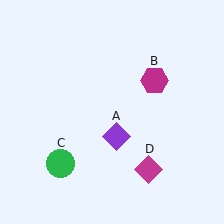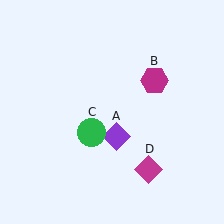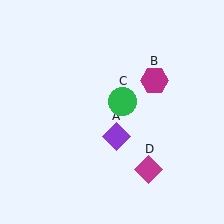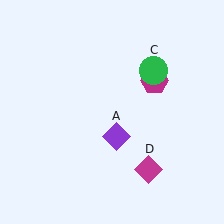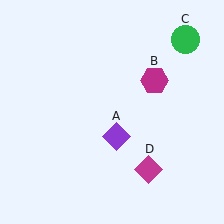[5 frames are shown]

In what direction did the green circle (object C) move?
The green circle (object C) moved up and to the right.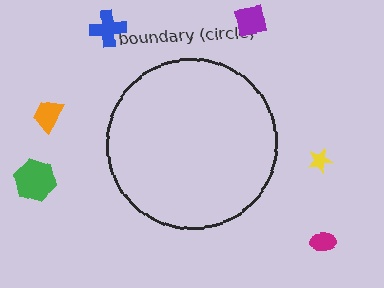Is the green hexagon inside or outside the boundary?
Outside.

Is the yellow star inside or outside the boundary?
Outside.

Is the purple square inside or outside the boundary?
Outside.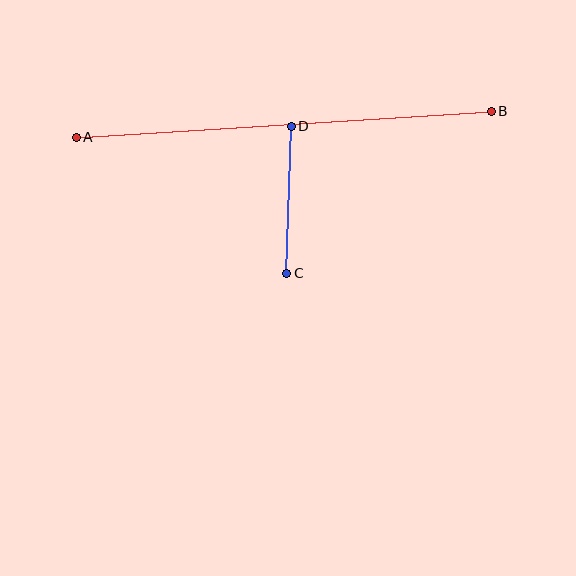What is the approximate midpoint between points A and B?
The midpoint is at approximately (284, 124) pixels.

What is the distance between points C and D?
The distance is approximately 147 pixels.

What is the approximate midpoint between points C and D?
The midpoint is at approximately (289, 200) pixels.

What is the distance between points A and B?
The distance is approximately 416 pixels.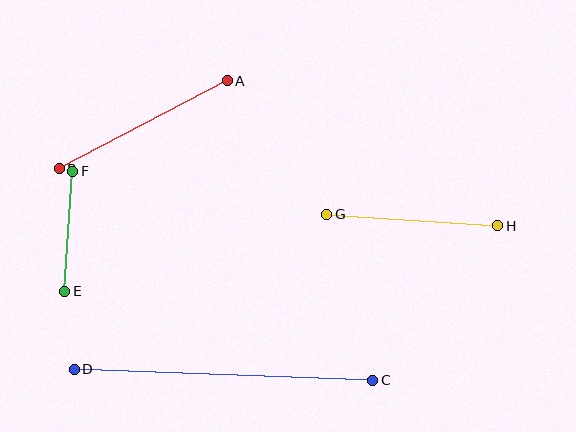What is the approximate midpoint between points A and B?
The midpoint is at approximately (143, 125) pixels.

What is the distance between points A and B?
The distance is approximately 190 pixels.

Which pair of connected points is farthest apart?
Points C and D are farthest apart.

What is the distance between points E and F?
The distance is approximately 120 pixels.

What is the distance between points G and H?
The distance is approximately 171 pixels.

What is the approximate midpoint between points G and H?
The midpoint is at approximately (412, 220) pixels.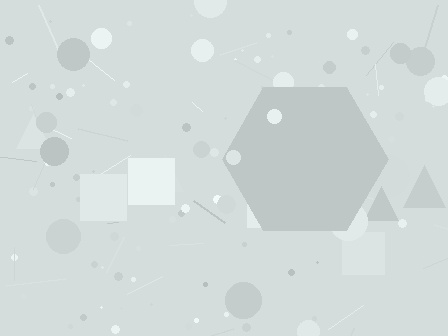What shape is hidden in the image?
A hexagon is hidden in the image.